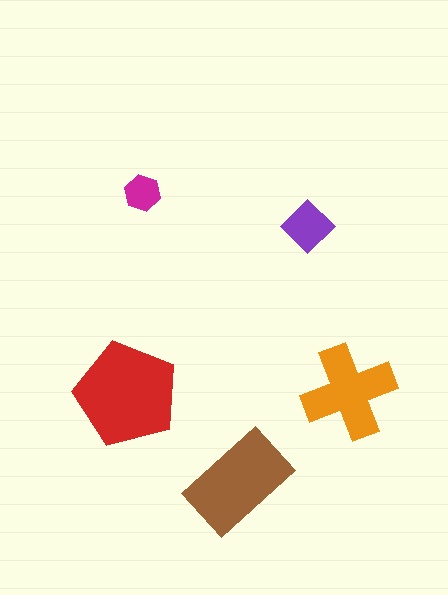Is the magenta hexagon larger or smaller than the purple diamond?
Smaller.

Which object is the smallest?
The magenta hexagon.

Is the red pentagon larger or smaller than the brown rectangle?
Larger.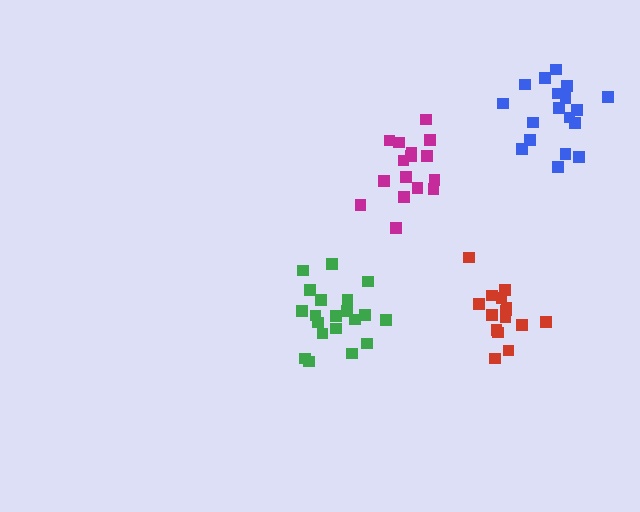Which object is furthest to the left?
The green cluster is leftmost.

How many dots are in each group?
Group 1: 20 dots, Group 2: 18 dots, Group 3: 15 dots, Group 4: 16 dots (69 total).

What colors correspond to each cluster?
The clusters are colored: green, blue, red, magenta.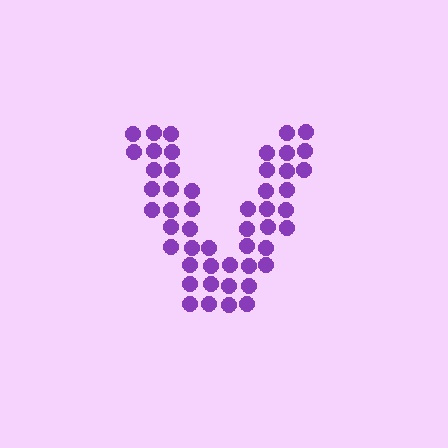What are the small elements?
The small elements are circles.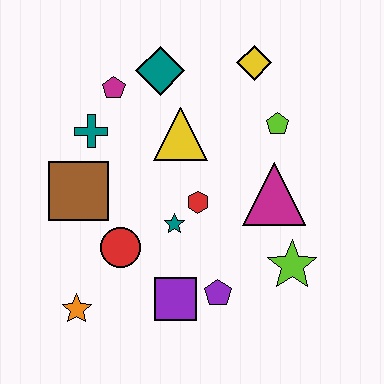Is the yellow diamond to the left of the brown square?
No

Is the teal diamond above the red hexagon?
Yes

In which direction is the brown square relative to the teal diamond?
The brown square is below the teal diamond.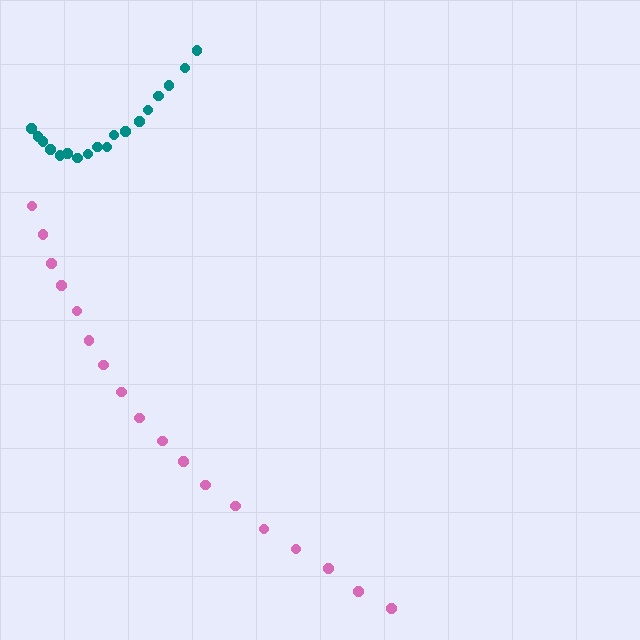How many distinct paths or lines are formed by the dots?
There are 2 distinct paths.